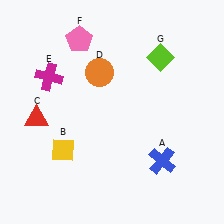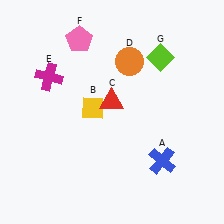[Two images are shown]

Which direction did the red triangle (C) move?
The red triangle (C) moved right.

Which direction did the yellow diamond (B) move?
The yellow diamond (B) moved up.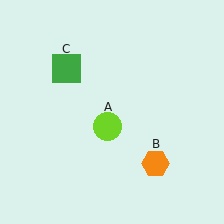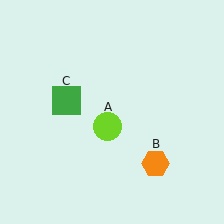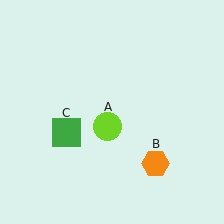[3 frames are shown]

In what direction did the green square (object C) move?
The green square (object C) moved down.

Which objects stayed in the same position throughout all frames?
Lime circle (object A) and orange hexagon (object B) remained stationary.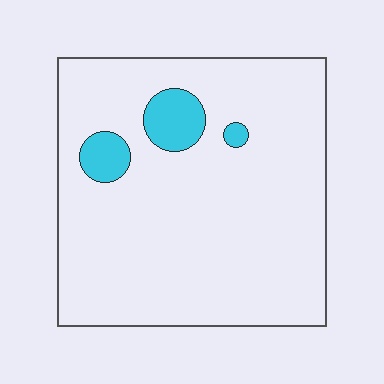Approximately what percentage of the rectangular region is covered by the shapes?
Approximately 10%.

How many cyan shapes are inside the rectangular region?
3.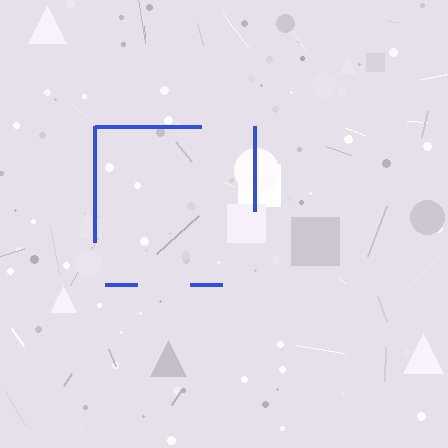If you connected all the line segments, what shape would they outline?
They would outline a square.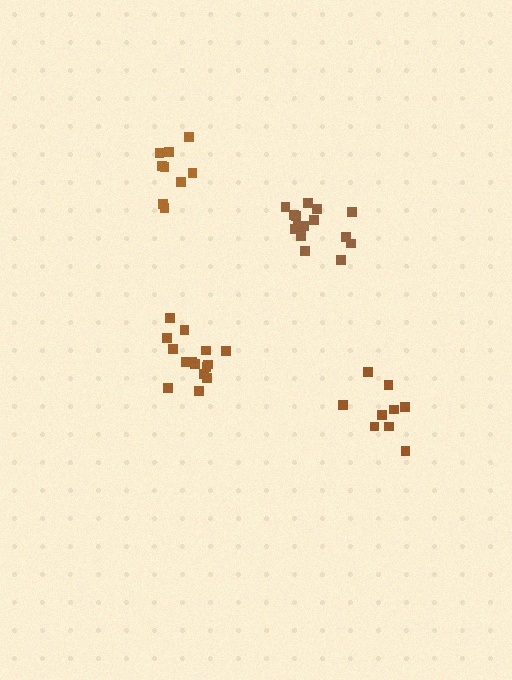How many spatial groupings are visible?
There are 4 spatial groupings.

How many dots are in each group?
Group 1: 9 dots, Group 2: 9 dots, Group 3: 15 dots, Group 4: 15 dots (48 total).